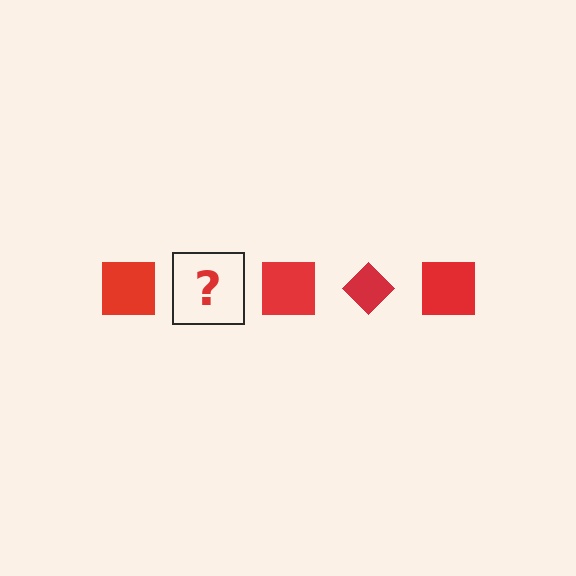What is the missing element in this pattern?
The missing element is a red diamond.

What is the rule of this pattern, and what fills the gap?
The rule is that the pattern cycles through square, diamond shapes in red. The gap should be filled with a red diamond.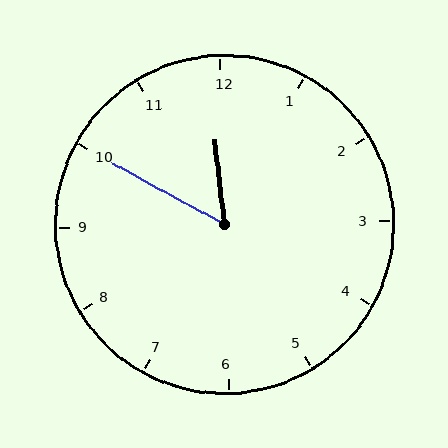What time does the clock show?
11:50.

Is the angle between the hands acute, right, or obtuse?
It is acute.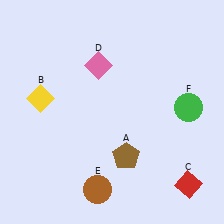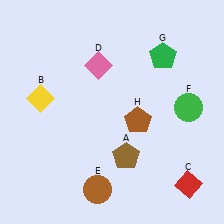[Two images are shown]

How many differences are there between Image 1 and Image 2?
There are 2 differences between the two images.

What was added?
A green pentagon (G), a brown pentagon (H) were added in Image 2.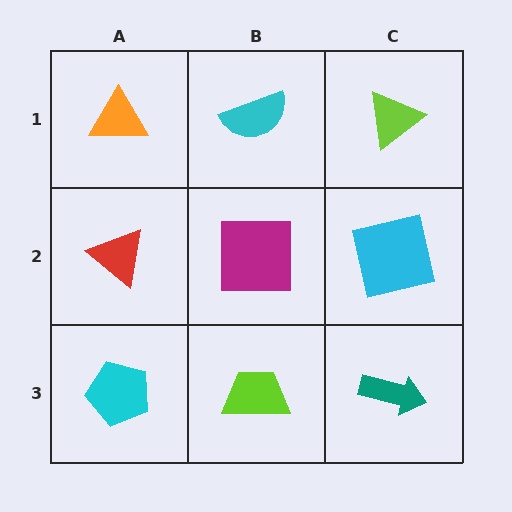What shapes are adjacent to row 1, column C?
A cyan square (row 2, column C), a cyan semicircle (row 1, column B).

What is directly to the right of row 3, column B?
A teal arrow.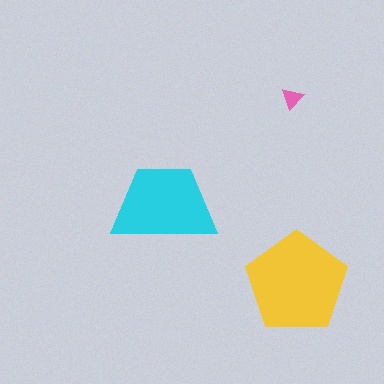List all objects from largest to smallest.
The yellow pentagon, the cyan trapezoid, the pink triangle.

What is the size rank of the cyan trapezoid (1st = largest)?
2nd.